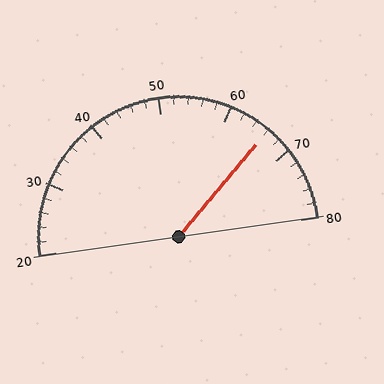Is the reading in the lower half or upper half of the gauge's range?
The reading is in the upper half of the range (20 to 80).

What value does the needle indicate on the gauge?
The needle indicates approximately 66.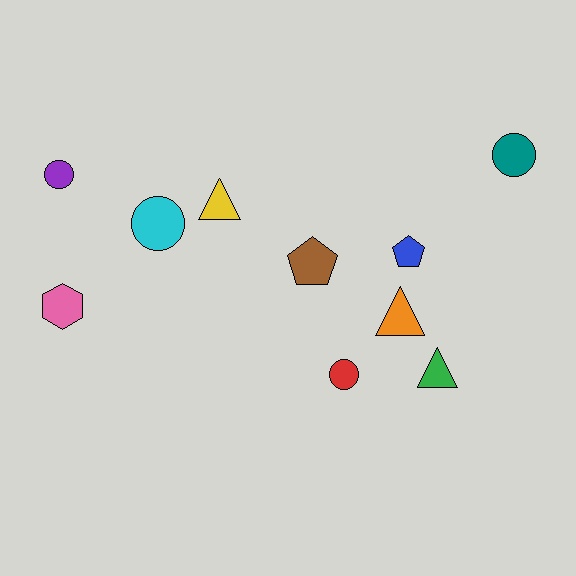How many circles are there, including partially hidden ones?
There are 4 circles.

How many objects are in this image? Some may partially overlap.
There are 10 objects.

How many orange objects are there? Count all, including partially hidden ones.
There is 1 orange object.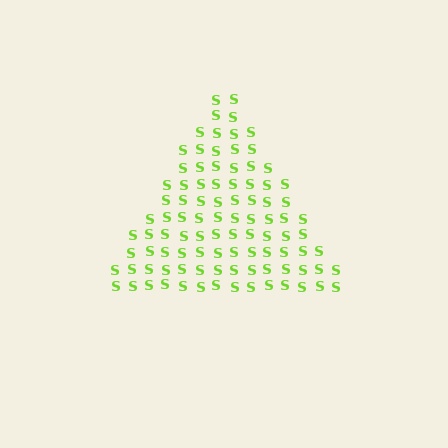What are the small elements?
The small elements are letter S's.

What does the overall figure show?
The overall figure shows a triangle.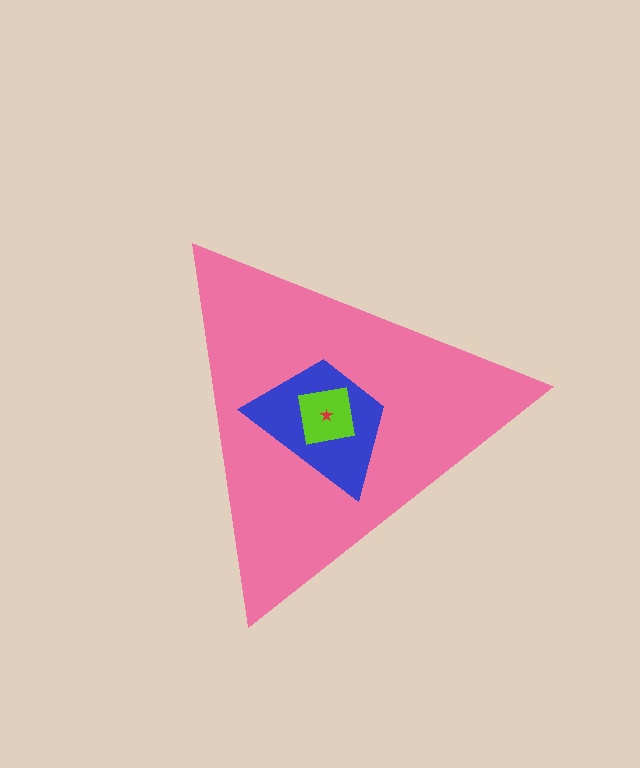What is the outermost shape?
The pink triangle.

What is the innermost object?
The red star.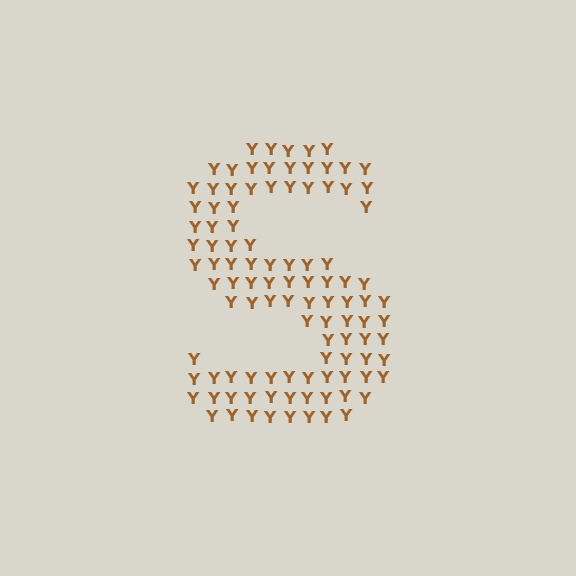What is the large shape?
The large shape is the letter S.